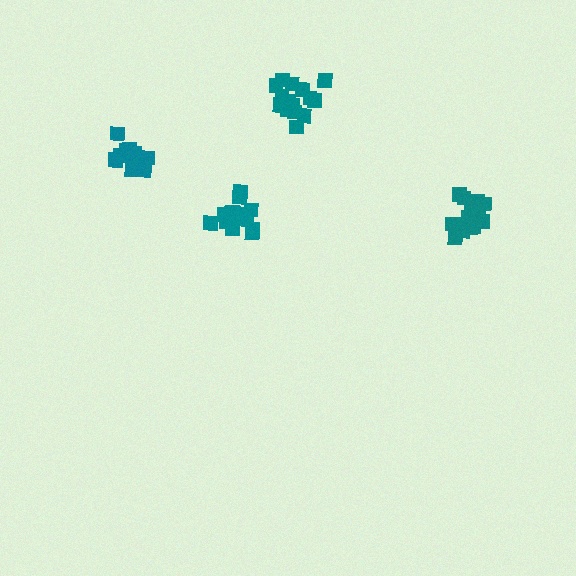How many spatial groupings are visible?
There are 4 spatial groupings.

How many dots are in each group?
Group 1: 15 dots, Group 2: 13 dots, Group 3: 15 dots, Group 4: 11 dots (54 total).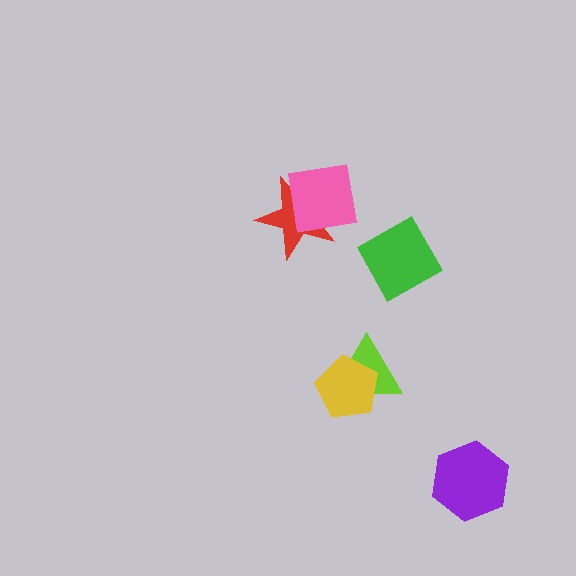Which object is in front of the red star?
The pink square is in front of the red star.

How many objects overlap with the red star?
1 object overlaps with the red star.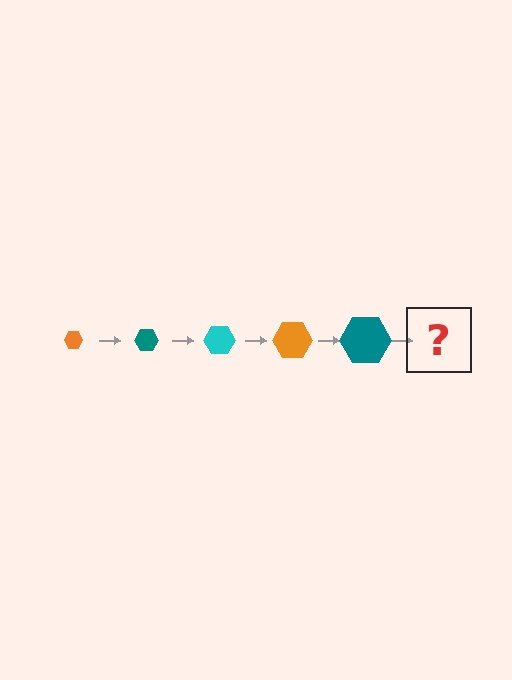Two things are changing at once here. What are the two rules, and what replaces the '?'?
The two rules are that the hexagon grows larger each step and the color cycles through orange, teal, and cyan. The '?' should be a cyan hexagon, larger than the previous one.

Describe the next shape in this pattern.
It should be a cyan hexagon, larger than the previous one.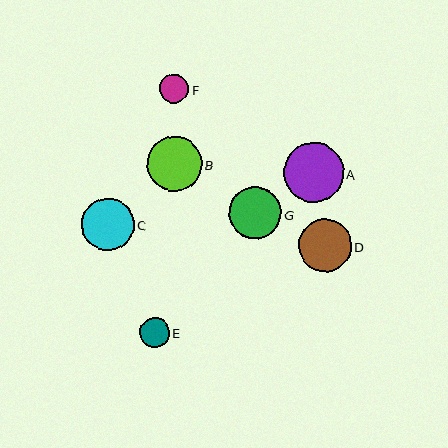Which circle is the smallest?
Circle E is the smallest with a size of approximately 30 pixels.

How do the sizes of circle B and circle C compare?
Circle B and circle C are approximately the same size.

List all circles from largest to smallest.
From largest to smallest: A, B, D, G, C, F, E.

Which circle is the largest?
Circle A is the largest with a size of approximately 59 pixels.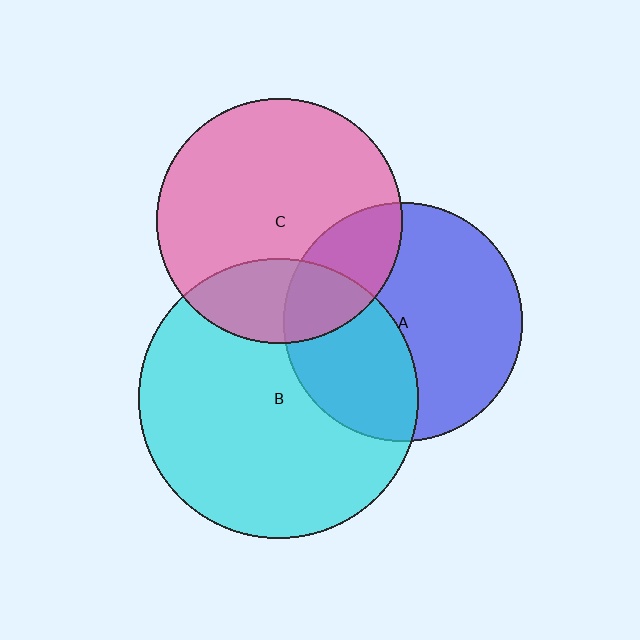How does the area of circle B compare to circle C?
Approximately 1.3 times.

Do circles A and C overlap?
Yes.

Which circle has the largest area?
Circle B (cyan).